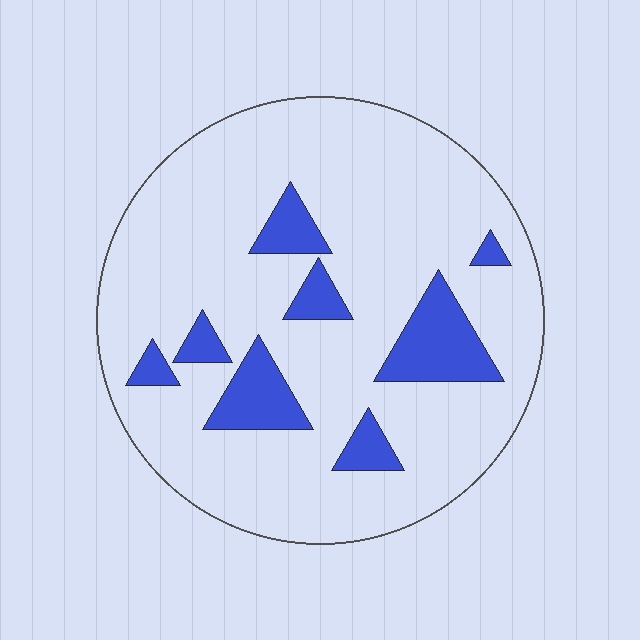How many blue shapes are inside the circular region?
8.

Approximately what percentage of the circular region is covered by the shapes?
Approximately 15%.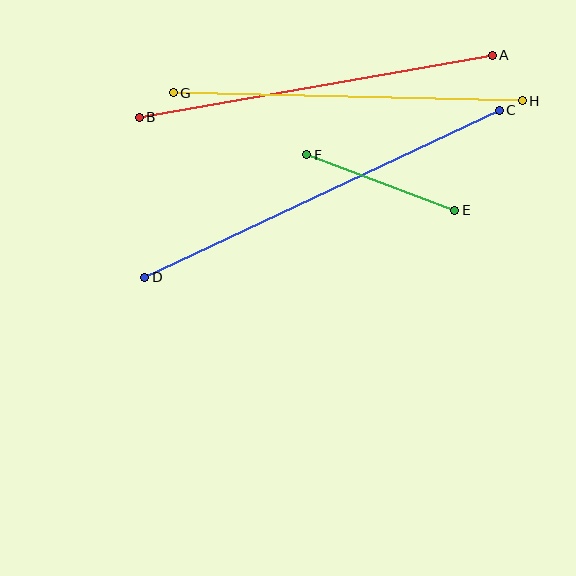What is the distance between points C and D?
The distance is approximately 392 pixels.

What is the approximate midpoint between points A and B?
The midpoint is at approximately (316, 86) pixels.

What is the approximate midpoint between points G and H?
The midpoint is at approximately (348, 97) pixels.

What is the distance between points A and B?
The distance is approximately 358 pixels.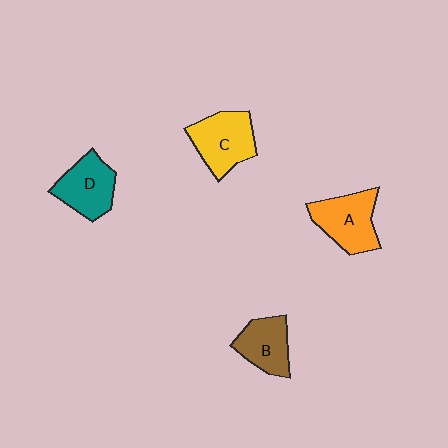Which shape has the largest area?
Shape A (orange).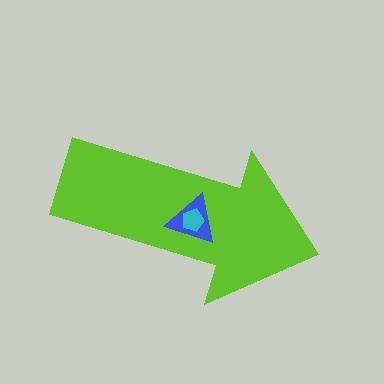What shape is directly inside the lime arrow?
The blue triangle.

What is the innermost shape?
The cyan pentagon.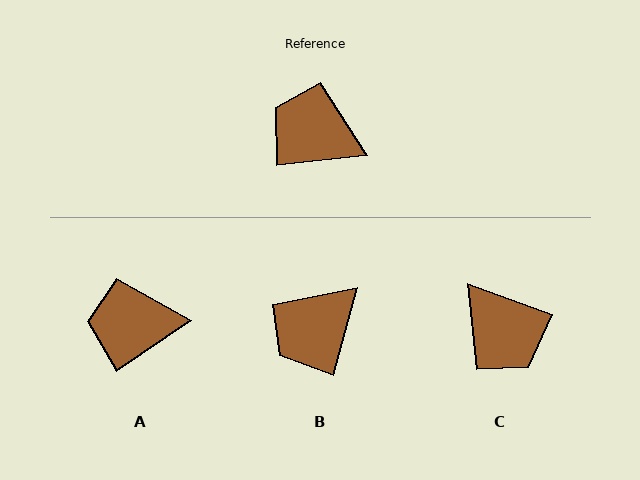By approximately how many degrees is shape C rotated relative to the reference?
Approximately 154 degrees counter-clockwise.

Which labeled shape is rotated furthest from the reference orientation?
C, about 154 degrees away.